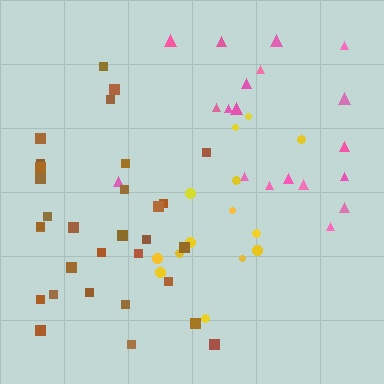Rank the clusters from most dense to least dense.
brown, pink, yellow.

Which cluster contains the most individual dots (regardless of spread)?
Brown (31).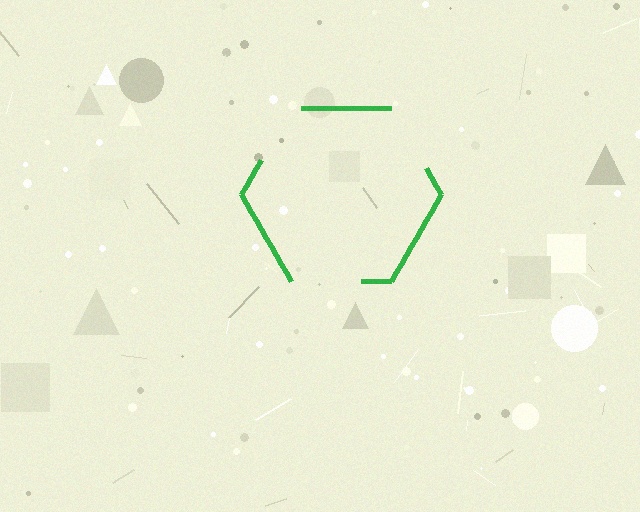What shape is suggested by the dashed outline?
The dashed outline suggests a hexagon.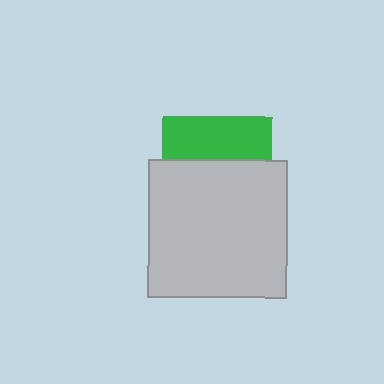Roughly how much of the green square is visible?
A small part of it is visible (roughly 40%).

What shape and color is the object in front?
The object in front is a light gray square.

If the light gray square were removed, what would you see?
You would see the complete green square.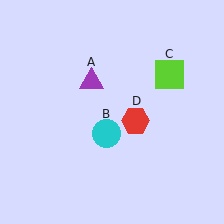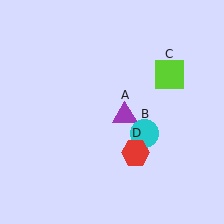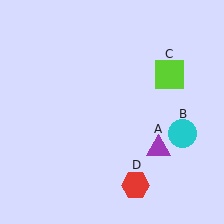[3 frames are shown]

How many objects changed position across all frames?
3 objects changed position: purple triangle (object A), cyan circle (object B), red hexagon (object D).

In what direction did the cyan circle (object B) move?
The cyan circle (object B) moved right.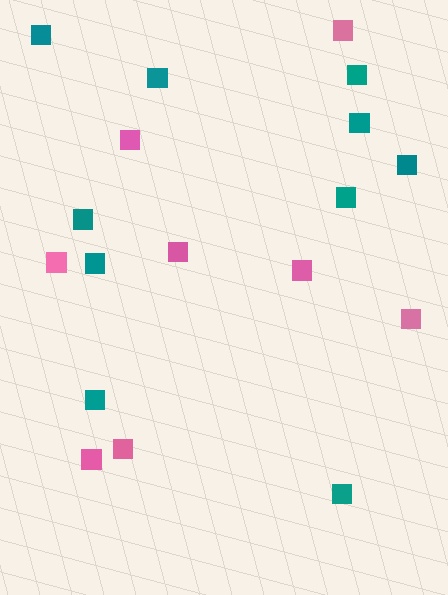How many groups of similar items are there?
There are 2 groups: one group of pink squares (8) and one group of teal squares (10).